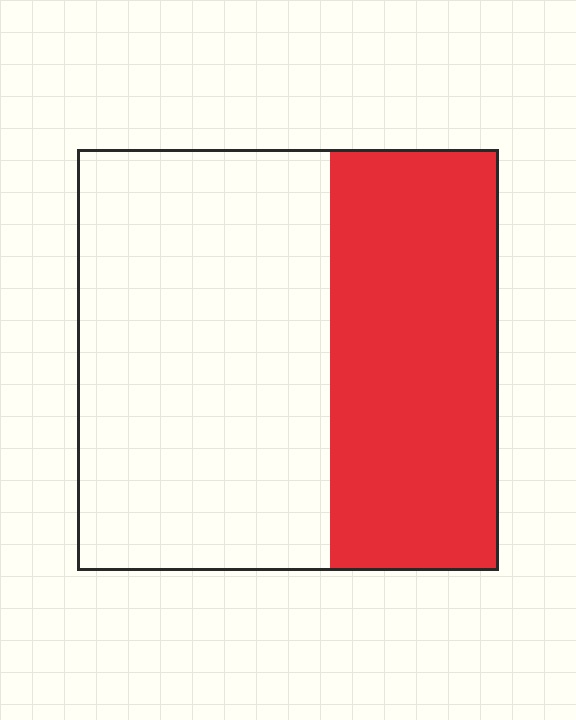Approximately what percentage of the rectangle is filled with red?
Approximately 40%.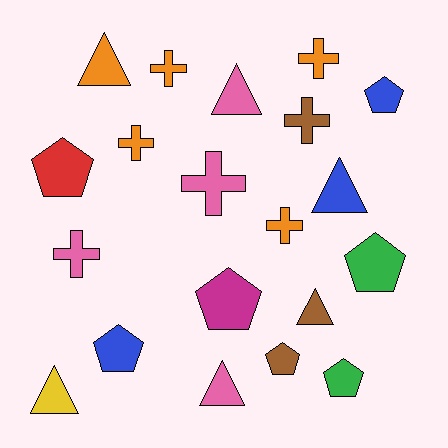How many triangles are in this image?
There are 6 triangles.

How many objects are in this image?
There are 20 objects.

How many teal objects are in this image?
There are no teal objects.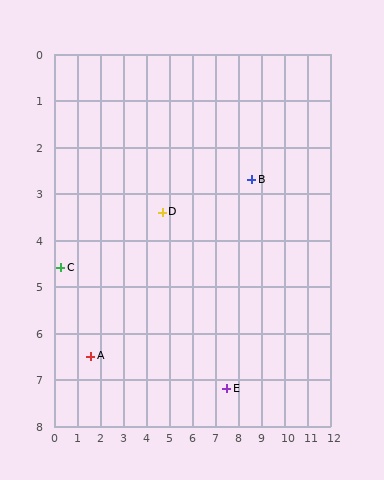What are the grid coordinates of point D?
Point D is at approximately (4.7, 3.4).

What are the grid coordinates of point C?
Point C is at approximately (0.3, 4.6).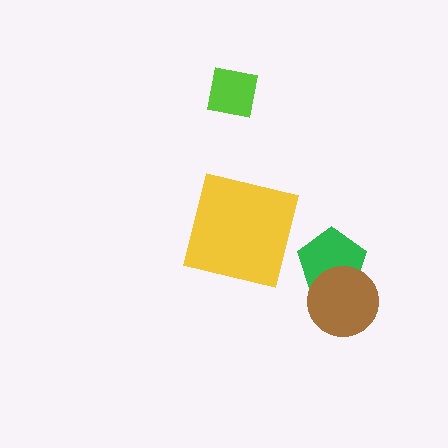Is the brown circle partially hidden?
No, no other shape covers it.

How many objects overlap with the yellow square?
0 objects overlap with the yellow square.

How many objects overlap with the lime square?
0 objects overlap with the lime square.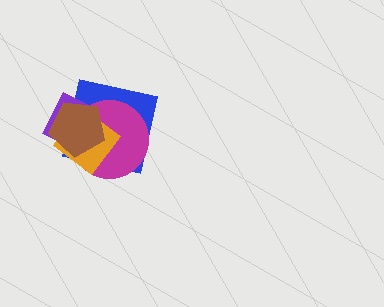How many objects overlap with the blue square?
4 objects overlap with the blue square.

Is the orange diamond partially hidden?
Yes, it is partially covered by another shape.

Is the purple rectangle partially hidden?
Yes, it is partially covered by another shape.